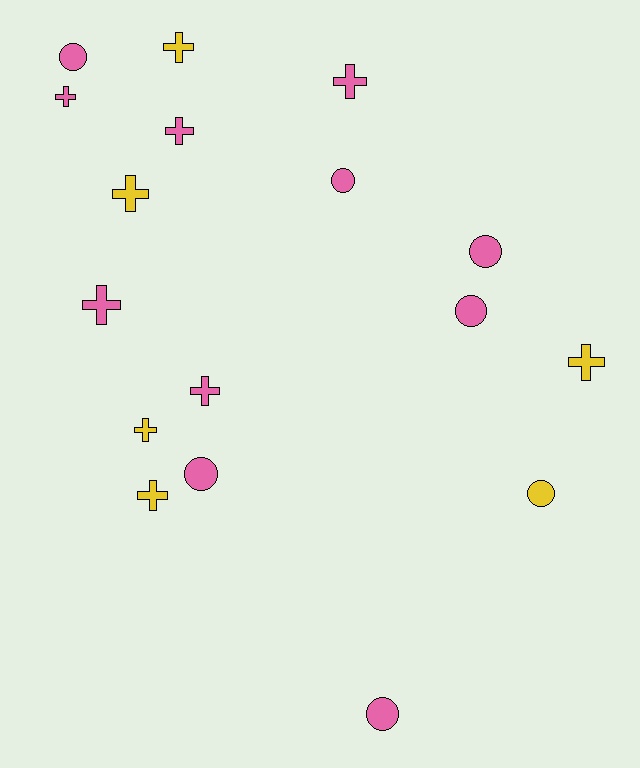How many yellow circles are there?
There is 1 yellow circle.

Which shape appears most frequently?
Cross, with 10 objects.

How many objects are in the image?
There are 17 objects.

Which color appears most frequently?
Pink, with 11 objects.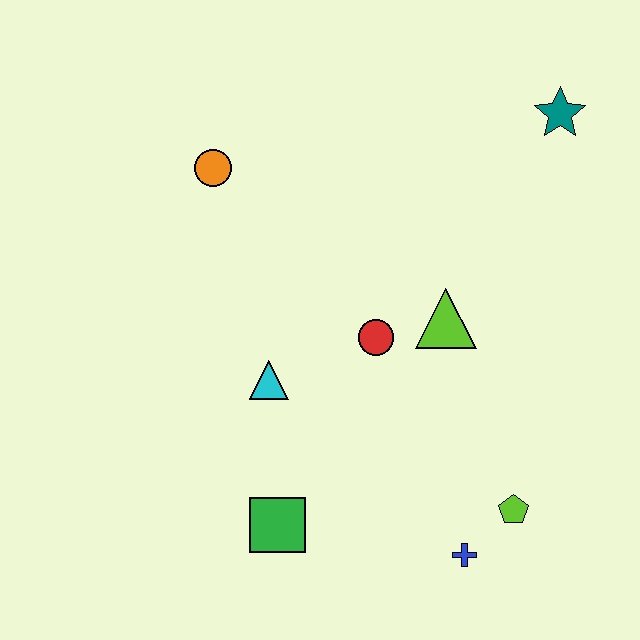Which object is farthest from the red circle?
The teal star is farthest from the red circle.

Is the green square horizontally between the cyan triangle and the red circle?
Yes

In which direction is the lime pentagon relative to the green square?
The lime pentagon is to the right of the green square.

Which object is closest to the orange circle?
The cyan triangle is closest to the orange circle.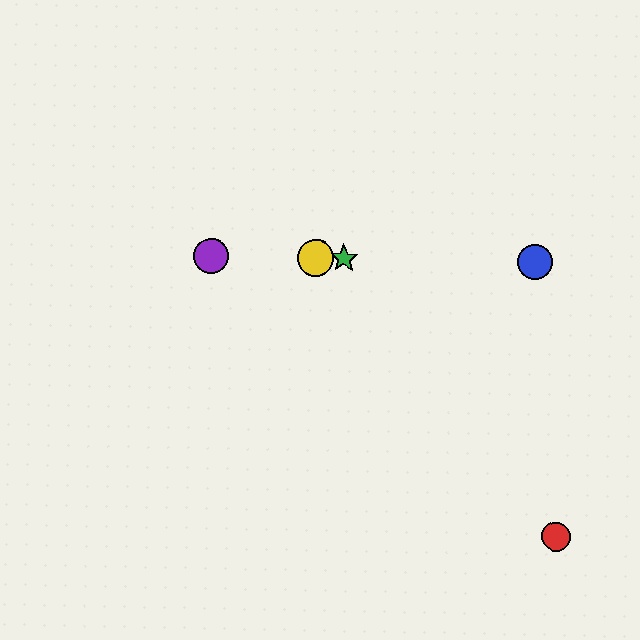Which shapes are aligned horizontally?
The blue circle, the green star, the yellow circle, the purple circle are aligned horizontally.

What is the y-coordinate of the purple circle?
The purple circle is at y≈256.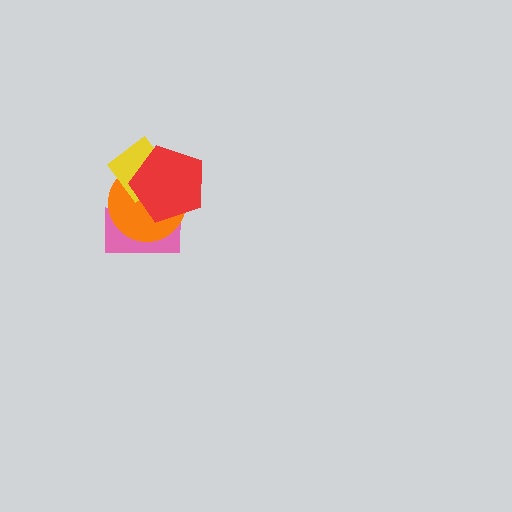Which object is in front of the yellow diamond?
The red pentagon is in front of the yellow diamond.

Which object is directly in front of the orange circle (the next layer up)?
The yellow diamond is directly in front of the orange circle.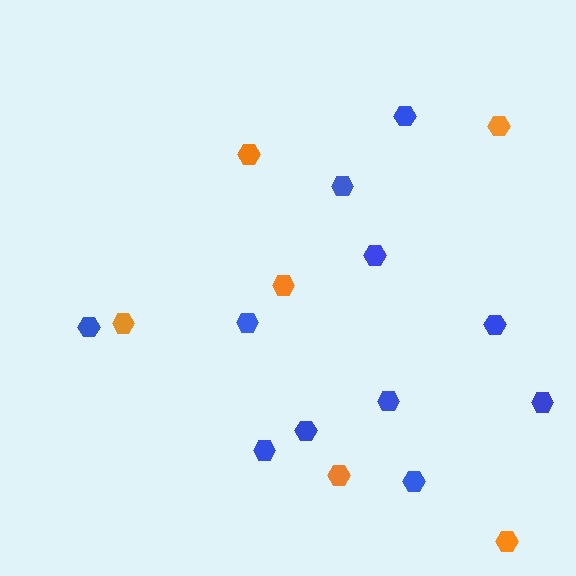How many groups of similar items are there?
There are 2 groups: one group of orange hexagons (6) and one group of blue hexagons (11).